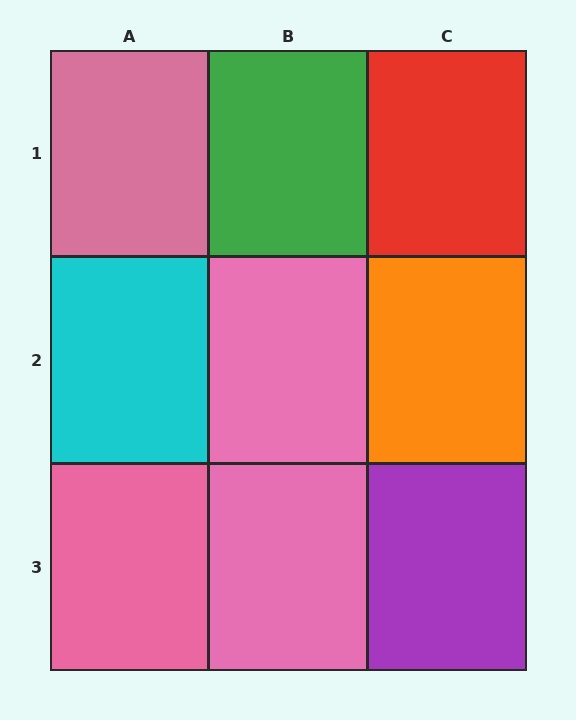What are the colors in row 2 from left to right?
Cyan, pink, orange.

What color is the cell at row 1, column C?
Red.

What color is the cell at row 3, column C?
Purple.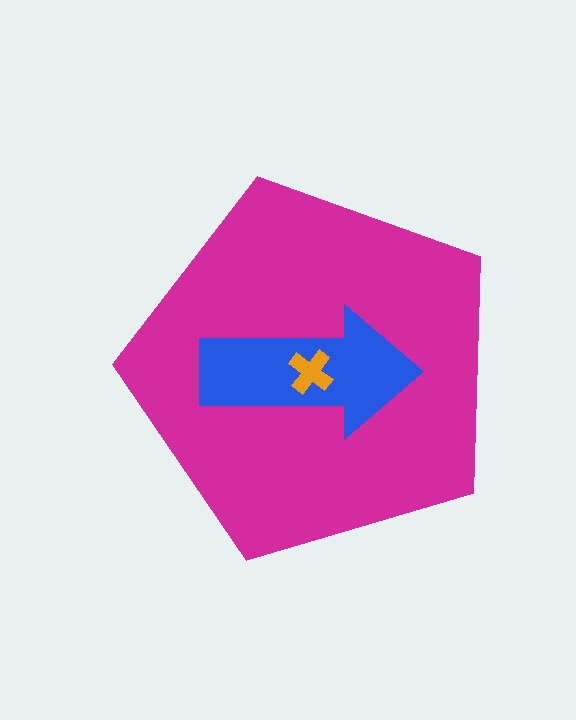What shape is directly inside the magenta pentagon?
The blue arrow.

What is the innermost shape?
The orange cross.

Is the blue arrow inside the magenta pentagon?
Yes.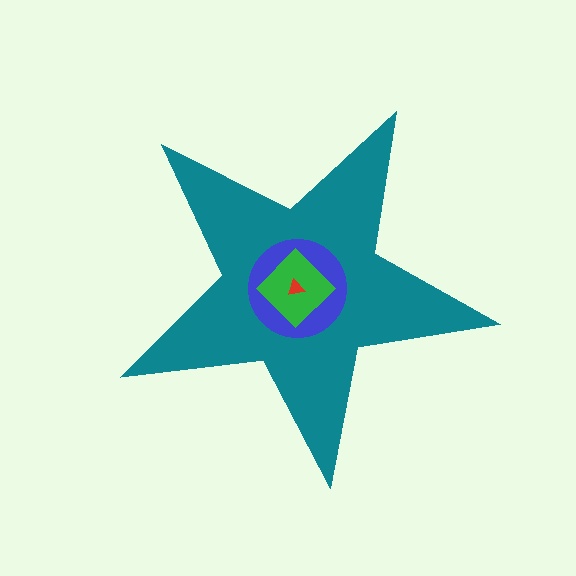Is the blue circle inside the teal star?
Yes.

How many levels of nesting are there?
4.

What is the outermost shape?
The teal star.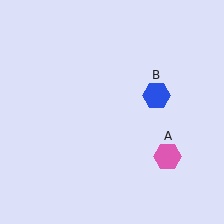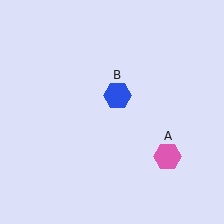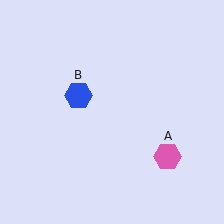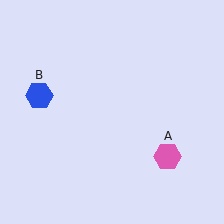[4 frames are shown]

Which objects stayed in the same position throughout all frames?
Pink hexagon (object A) remained stationary.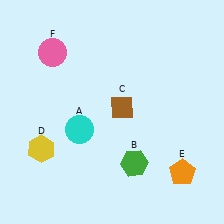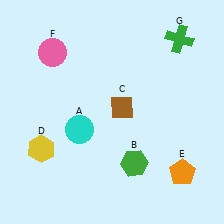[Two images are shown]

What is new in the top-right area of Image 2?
A green cross (G) was added in the top-right area of Image 2.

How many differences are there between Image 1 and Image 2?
There is 1 difference between the two images.